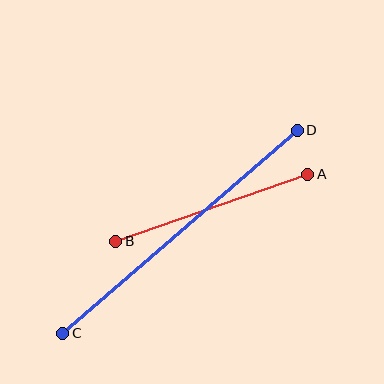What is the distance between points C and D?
The distance is approximately 310 pixels.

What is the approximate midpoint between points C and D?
The midpoint is at approximately (180, 232) pixels.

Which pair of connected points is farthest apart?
Points C and D are farthest apart.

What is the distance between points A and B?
The distance is approximately 203 pixels.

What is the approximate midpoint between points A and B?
The midpoint is at approximately (212, 208) pixels.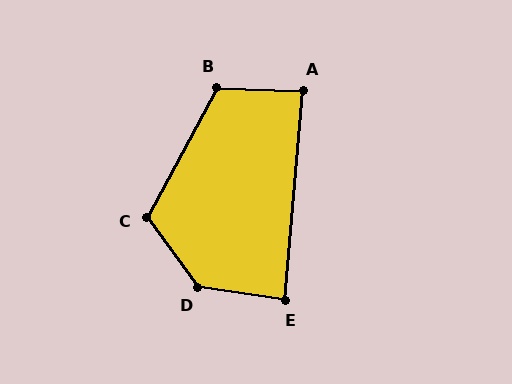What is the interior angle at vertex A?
Approximately 87 degrees (approximately right).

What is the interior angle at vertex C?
Approximately 116 degrees (obtuse).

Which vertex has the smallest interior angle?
E, at approximately 87 degrees.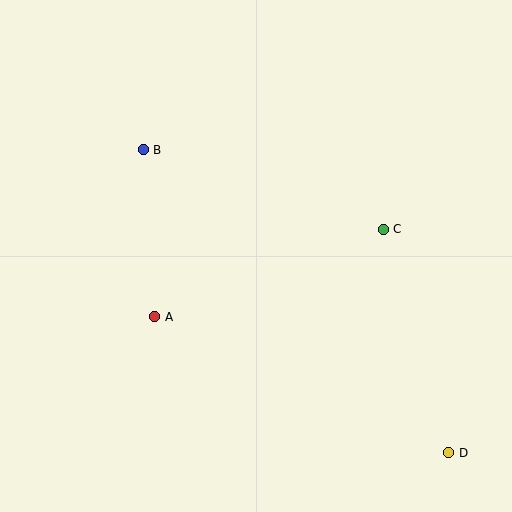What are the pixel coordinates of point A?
Point A is at (155, 317).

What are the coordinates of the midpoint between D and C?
The midpoint between D and C is at (416, 341).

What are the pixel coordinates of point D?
Point D is at (449, 453).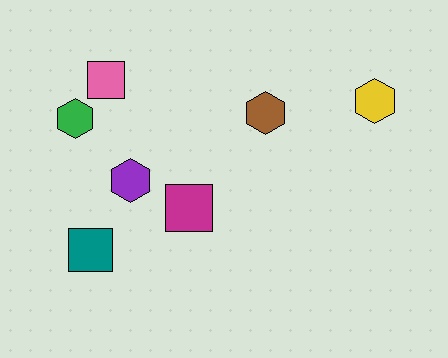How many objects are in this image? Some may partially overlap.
There are 7 objects.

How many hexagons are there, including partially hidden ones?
There are 4 hexagons.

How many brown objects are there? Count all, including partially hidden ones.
There is 1 brown object.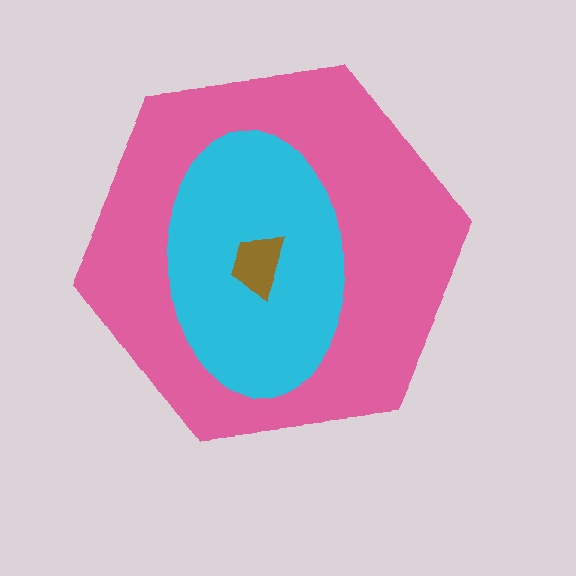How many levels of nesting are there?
3.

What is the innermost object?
The brown trapezoid.